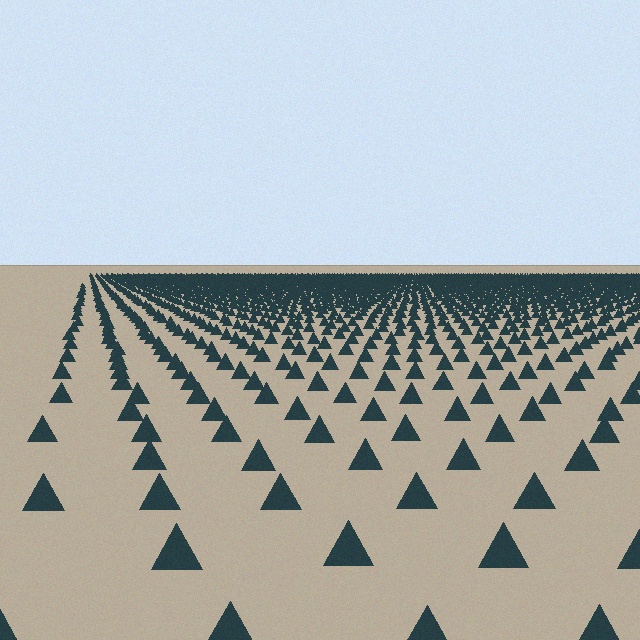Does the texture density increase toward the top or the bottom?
Density increases toward the top.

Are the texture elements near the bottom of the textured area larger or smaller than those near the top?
Larger. Near the bottom, elements are closer to the viewer and appear at a bigger on-screen size.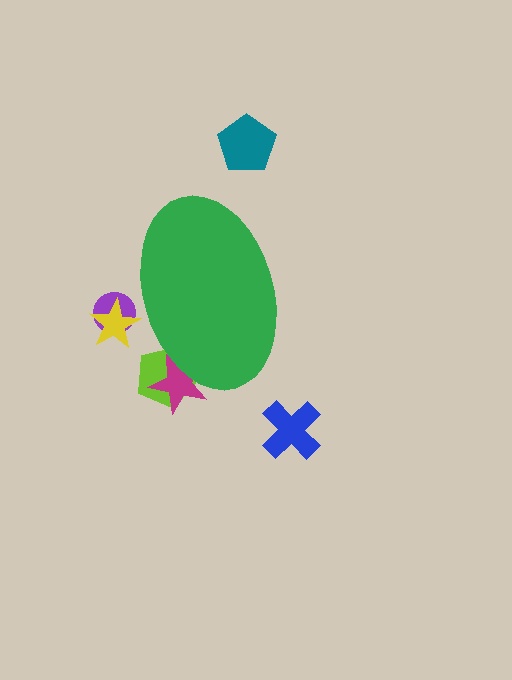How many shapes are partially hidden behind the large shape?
4 shapes are partially hidden.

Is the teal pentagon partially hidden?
No, the teal pentagon is fully visible.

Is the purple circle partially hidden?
Yes, the purple circle is partially hidden behind the green ellipse.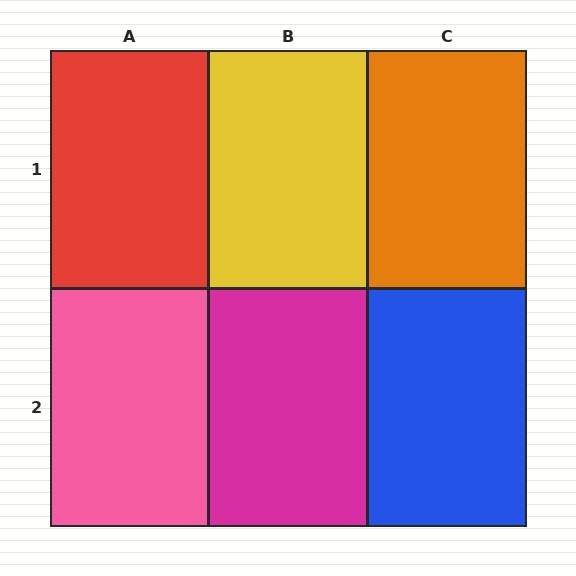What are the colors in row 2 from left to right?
Pink, magenta, blue.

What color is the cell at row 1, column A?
Red.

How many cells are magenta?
1 cell is magenta.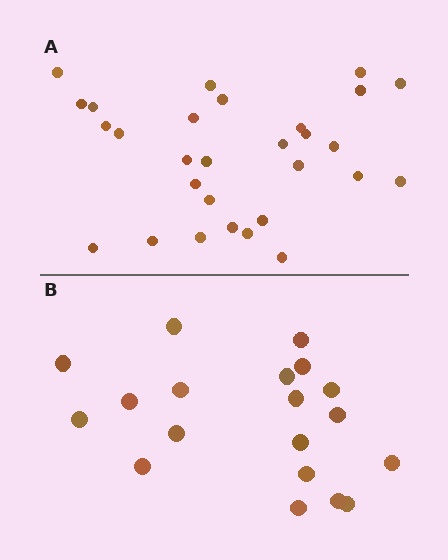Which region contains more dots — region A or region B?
Region A (the top region) has more dots.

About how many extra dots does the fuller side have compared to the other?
Region A has roughly 10 or so more dots than region B.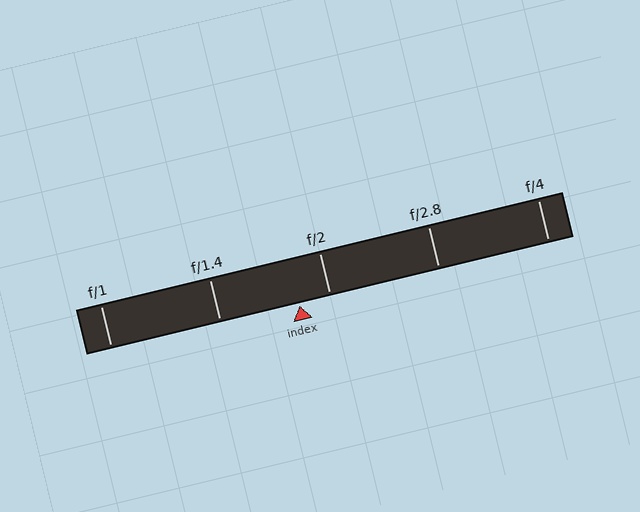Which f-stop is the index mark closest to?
The index mark is closest to f/2.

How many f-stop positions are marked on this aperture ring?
There are 5 f-stop positions marked.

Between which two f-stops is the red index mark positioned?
The index mark is between f/1.4 and f/2.